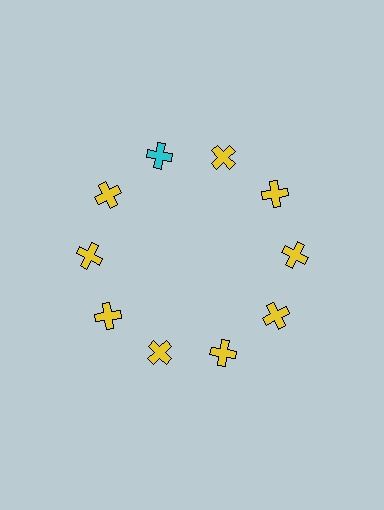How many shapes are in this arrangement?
There are 10 shapes arranged in a ring pattern.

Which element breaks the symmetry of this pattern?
The cyan cross at roughly the 11 o'clock position breaks the symmetry. All other shapes are yellow crosses.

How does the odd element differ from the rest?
It has a different color: cyan instead of yellow.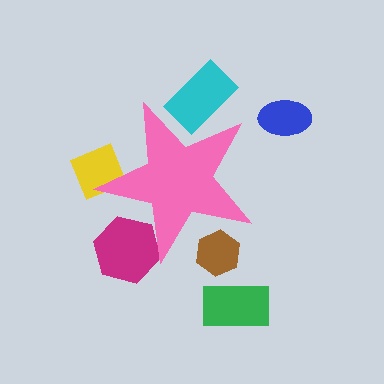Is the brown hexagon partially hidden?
Yes, the brown hexagon is partially hidden behind the pink star.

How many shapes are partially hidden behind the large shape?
4 shapes are partially hidden.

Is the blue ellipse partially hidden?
No, the blue ellipse is fully visible.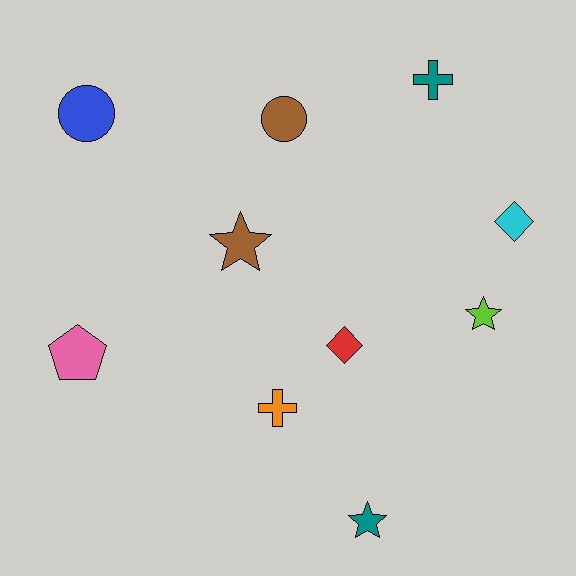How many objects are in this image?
There are 10 objects.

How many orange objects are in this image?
There is 1 orange object.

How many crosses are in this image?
There are 2 crosses.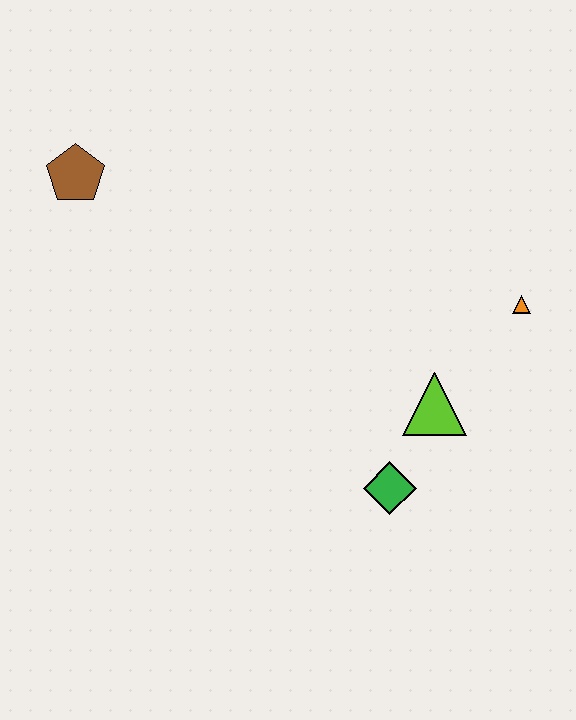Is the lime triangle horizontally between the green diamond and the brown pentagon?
No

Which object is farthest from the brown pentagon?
The orange triangle is farthest from the brown pentagon.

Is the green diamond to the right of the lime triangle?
No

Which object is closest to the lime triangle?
The green diamond is closest to the lime triangle.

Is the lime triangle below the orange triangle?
Yes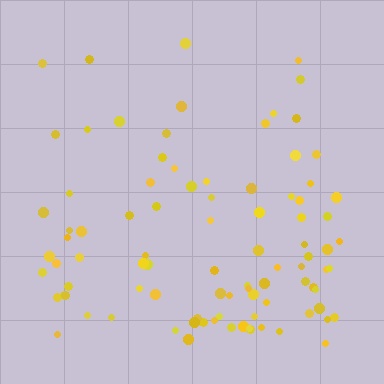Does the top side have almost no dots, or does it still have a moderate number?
Still a moderate number, just noticeably fewer than the bottom.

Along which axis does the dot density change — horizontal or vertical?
Vertical.